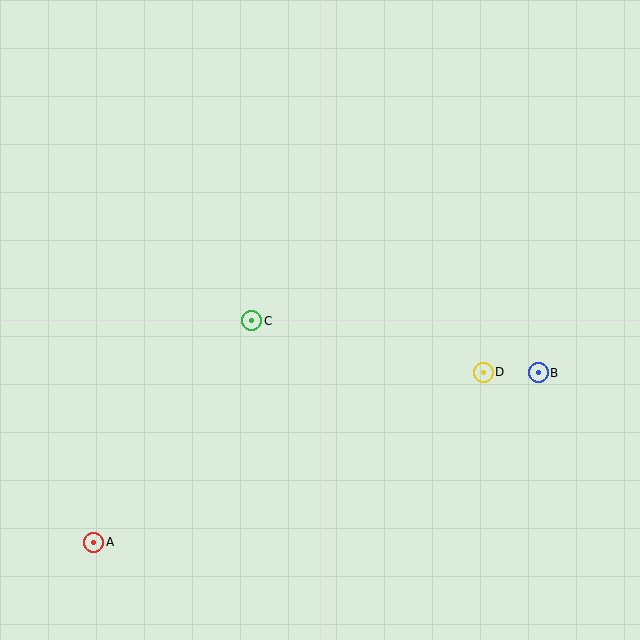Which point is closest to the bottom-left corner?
Point A is closest to the bottom-left corner.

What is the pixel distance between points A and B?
The distance between A and B is 476 pixels.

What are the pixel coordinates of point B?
Point B is at (538, 373).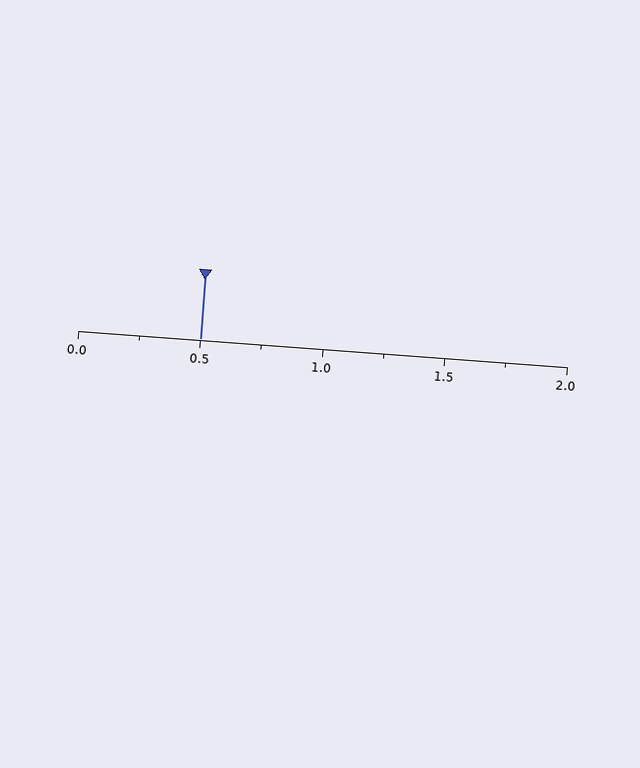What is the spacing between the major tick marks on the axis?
The major ticks are spaced 0.5 apart.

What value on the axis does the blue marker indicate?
The marker indicates approximately 0.5.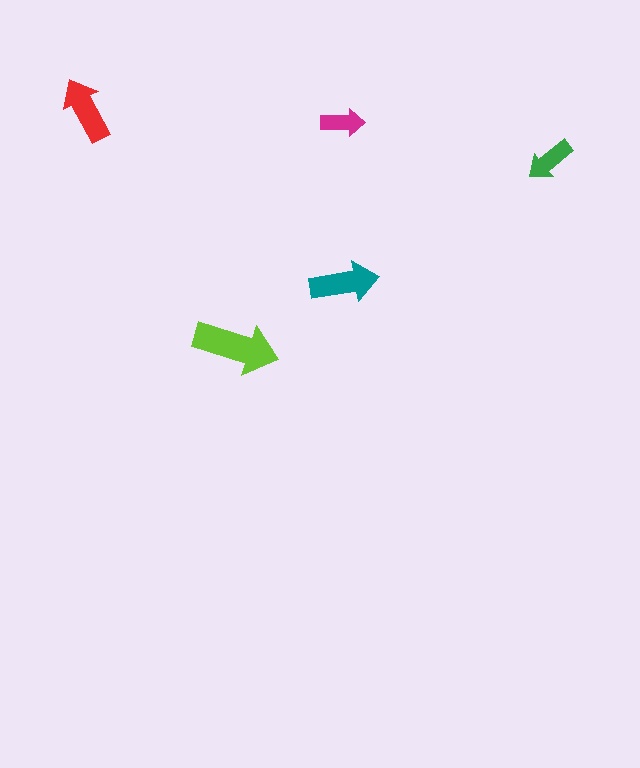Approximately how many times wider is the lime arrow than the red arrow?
About 1.5 times wider.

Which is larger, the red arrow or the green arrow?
The red one.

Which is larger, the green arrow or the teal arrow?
The teal one.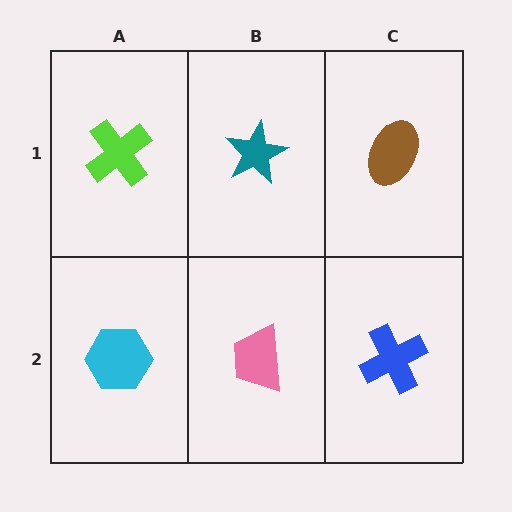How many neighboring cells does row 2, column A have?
2.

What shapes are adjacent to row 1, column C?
A blue cross (row 2, column C), a teal star (row 1, column B).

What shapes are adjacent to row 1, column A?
A cyan hexagon (row 2, column A), a teal star (row 1, column B).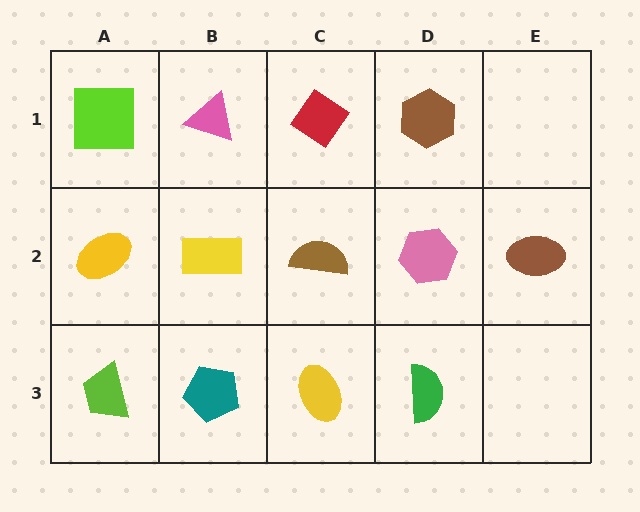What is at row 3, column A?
A lime trapezoid.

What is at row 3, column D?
A green semicircle.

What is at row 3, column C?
A yellow ellipse.